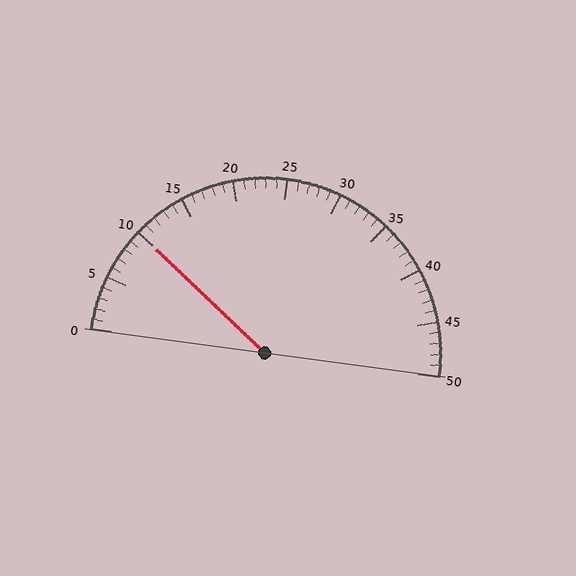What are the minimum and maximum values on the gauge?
The gauge ranges from 0 to 50.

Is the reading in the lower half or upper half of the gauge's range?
The reading is in the lower half of the range (0 to 50).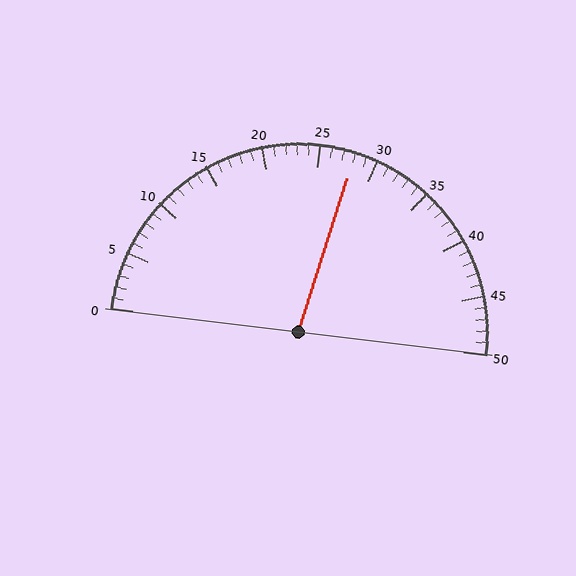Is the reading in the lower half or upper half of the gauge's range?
The reading is in the upper half of the range (0 to 50).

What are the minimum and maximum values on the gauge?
The gauge ranges from 0 to 50.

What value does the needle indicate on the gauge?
The needle indicates approximately 28.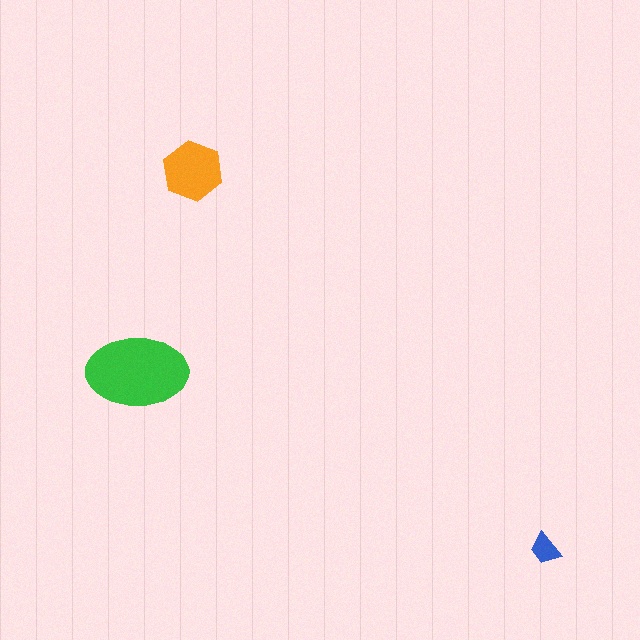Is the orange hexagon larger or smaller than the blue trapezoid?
Larger.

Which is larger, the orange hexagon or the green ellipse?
The green ellipse.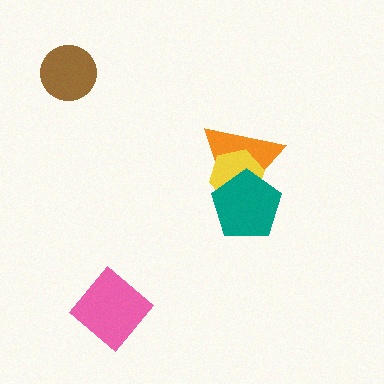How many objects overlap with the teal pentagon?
2 objects overlap with the teal pentagon.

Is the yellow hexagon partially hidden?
Yes, it is partially covered by another shape.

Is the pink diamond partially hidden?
No, no other shape covers it.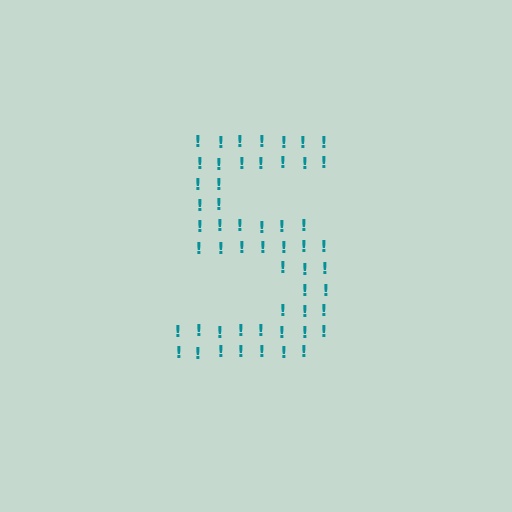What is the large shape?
The large shape is the digit 5.